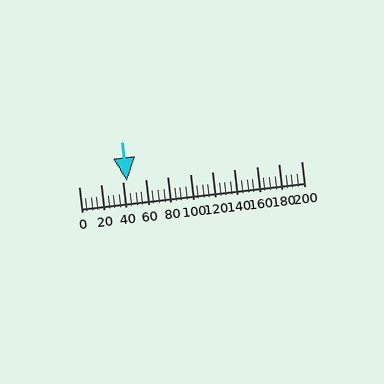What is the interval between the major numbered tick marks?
The major tick marks are spaced 20 units apart.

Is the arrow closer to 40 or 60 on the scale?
The arrow is closer to 40.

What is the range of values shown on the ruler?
The ruler shows values from 0 to 200.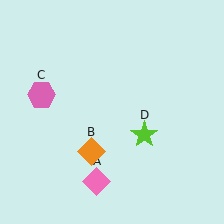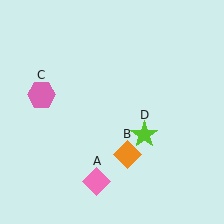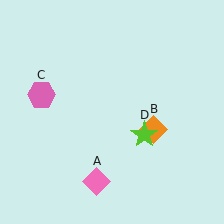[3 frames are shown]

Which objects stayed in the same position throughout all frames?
Pink diamond (object A) and pink hexagon (object C) and lime star (object D) remained stationary.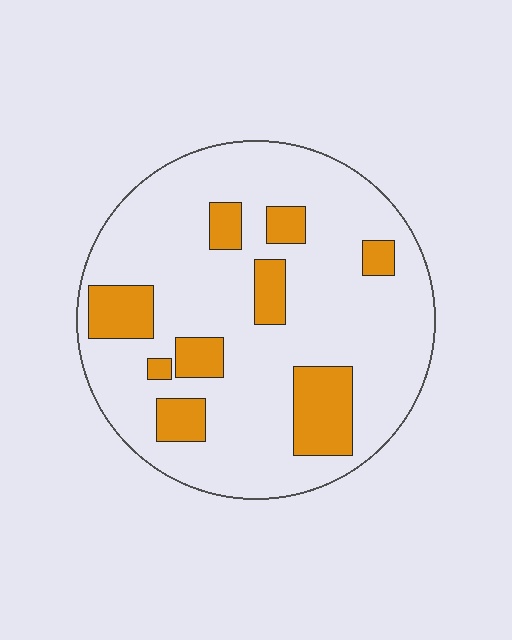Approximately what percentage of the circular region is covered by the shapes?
Approximately 20%.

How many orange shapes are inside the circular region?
9.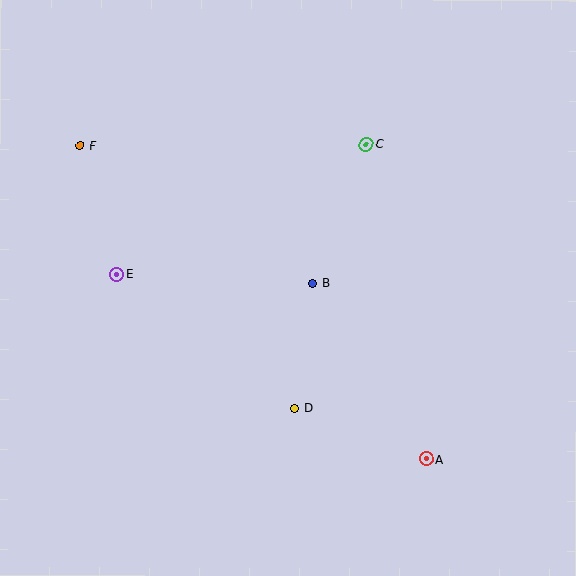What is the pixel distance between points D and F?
The distance between D and F is 338 pixels.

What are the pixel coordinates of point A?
Point A is at (427, 459).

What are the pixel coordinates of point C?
Point C is at (366, 144).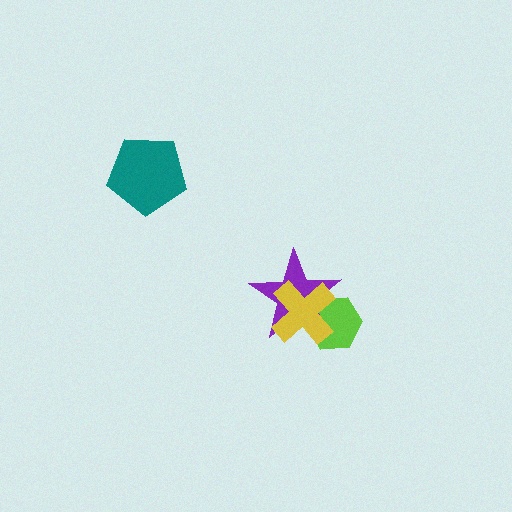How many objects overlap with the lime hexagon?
2 objects overlap with the lime hexagon.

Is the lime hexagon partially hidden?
Yes, it is partially covered by another shape.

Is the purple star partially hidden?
Yes, it is partially covered by another shape.